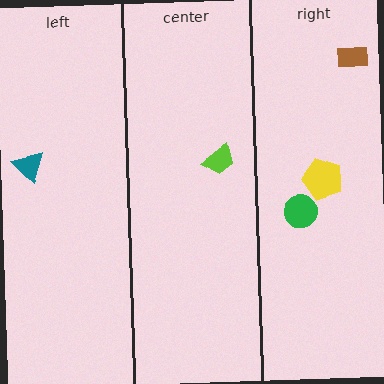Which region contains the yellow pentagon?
The right region.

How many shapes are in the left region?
1.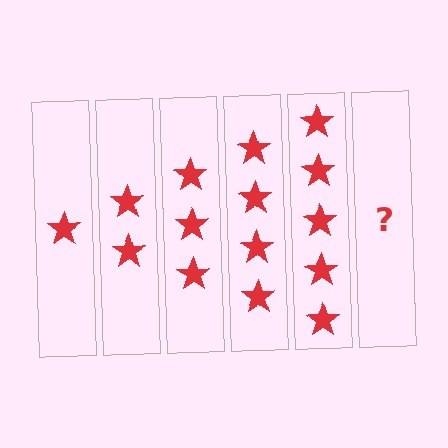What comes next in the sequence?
The next element should be 6 stars.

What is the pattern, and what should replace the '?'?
The pattern is that each step adds one more star. The '?' should be 6 stars.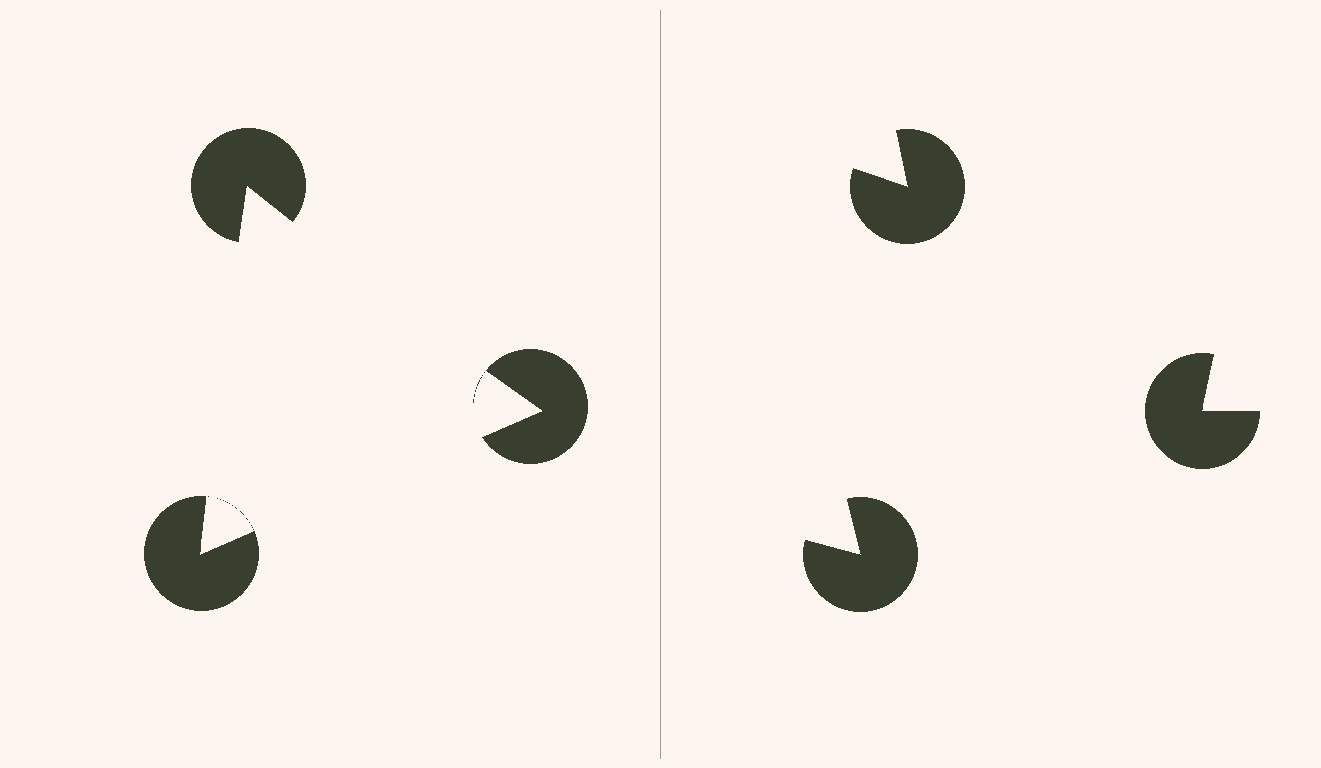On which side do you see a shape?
An illusory triangle appears on the left side. On the right side the wedge cuts are rotated, so no coherent shape forms.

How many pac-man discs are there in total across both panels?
6 — 3 on each side.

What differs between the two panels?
The pac-man discs are positioned identically on both sides; only the wedge orientations differ. On the left they align to a triangle; on the right they are misaligned.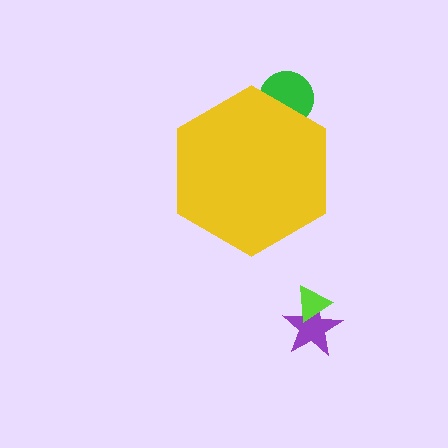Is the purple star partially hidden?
No, the purple star is fully visible.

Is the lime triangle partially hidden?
No, the lime triangle is fully visible.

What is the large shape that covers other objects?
A yellow hexagon.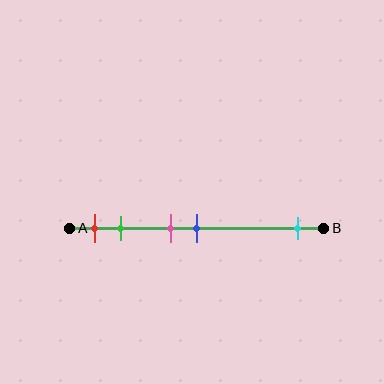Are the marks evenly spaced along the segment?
No, the marks are not evenly spaced.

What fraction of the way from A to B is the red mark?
The red mark is approximately 10% (0.1) of the way from A to B.